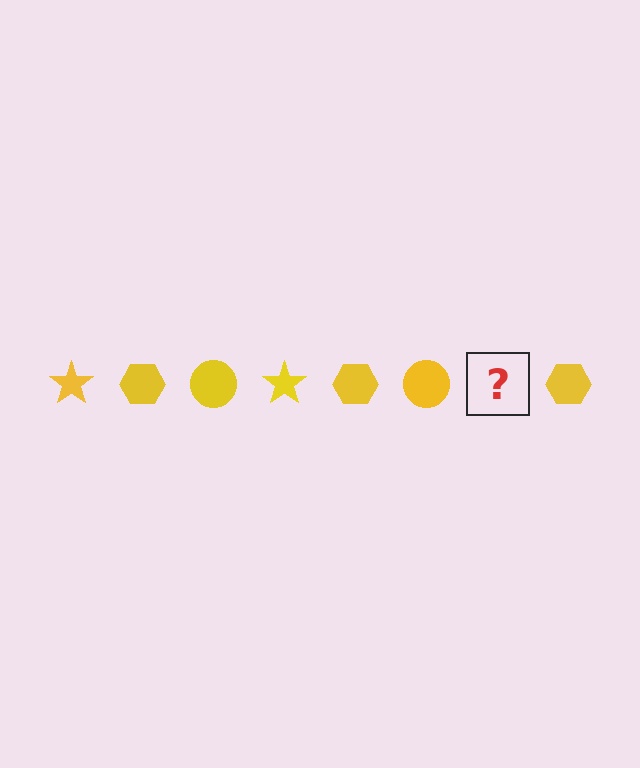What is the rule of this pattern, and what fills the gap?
The rule is that the pattern cycles through star, hexagon, circle shapes in yellow. The gap should be filled with a yellow star.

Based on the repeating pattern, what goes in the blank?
The blank should be a yellow star.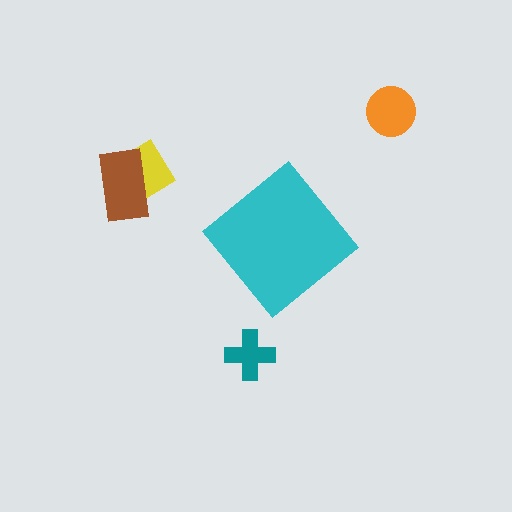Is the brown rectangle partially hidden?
No, the brown rectangle is fully visible.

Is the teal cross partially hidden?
No, the teal cross is fully visible.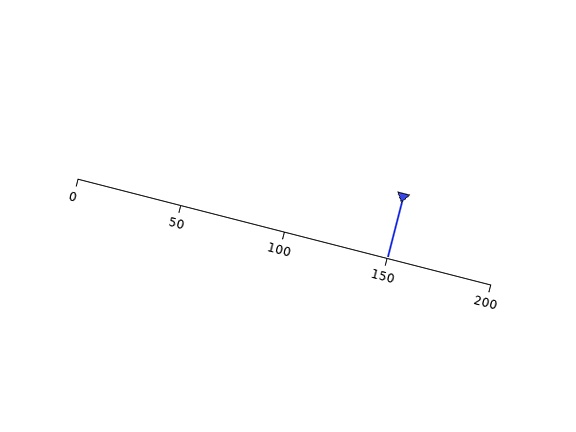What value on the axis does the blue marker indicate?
The marker indicates approximately 150.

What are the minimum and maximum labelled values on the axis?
The axis runs from 0 to 200.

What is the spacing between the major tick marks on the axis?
The major ticks are spaced 50 apart.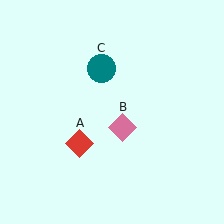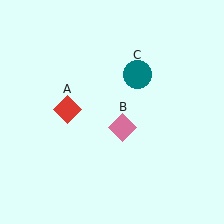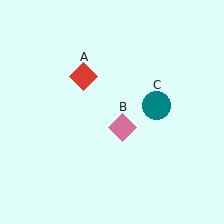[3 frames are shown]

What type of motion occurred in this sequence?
The red diamond (object A), teal circle (object C) rotated clockwise around the center of the scene.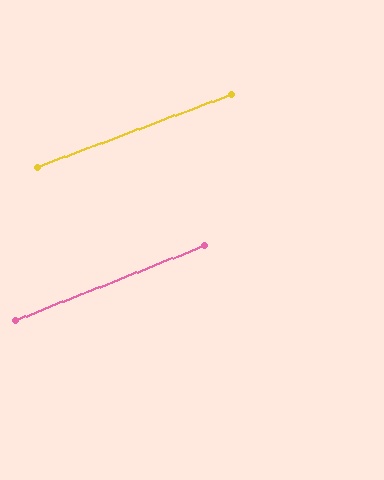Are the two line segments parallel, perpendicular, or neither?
Parallel — their directions differ by only 1.1°.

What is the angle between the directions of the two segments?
Approximately 1 degree.